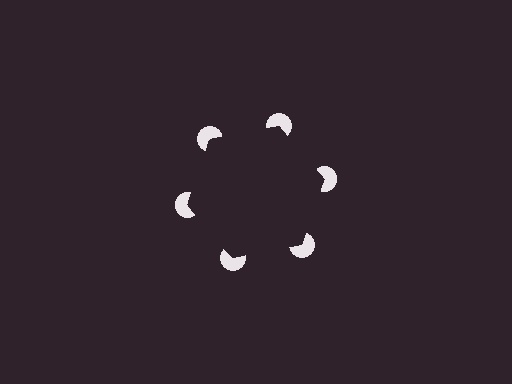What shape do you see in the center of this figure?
An illusory hexagon — its edges are inferred from the aligned wedge cuts in the pac-man discs, not physically drawn.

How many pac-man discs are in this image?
There are 6 — one at each vertex of the illusory hexagon.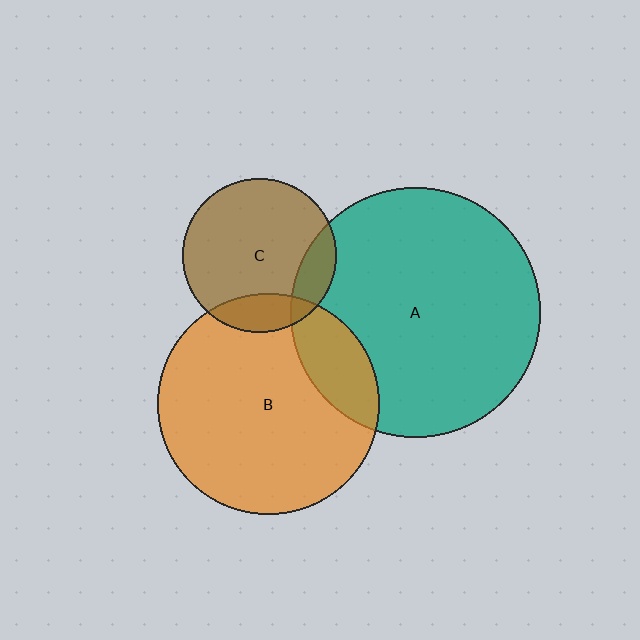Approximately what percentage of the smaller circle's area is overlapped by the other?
Approximately 15%.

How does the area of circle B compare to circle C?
Approximately 2.1 times.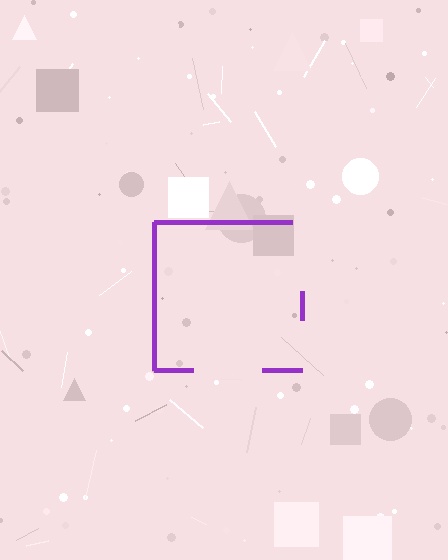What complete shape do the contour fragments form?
The contour fragments form a square.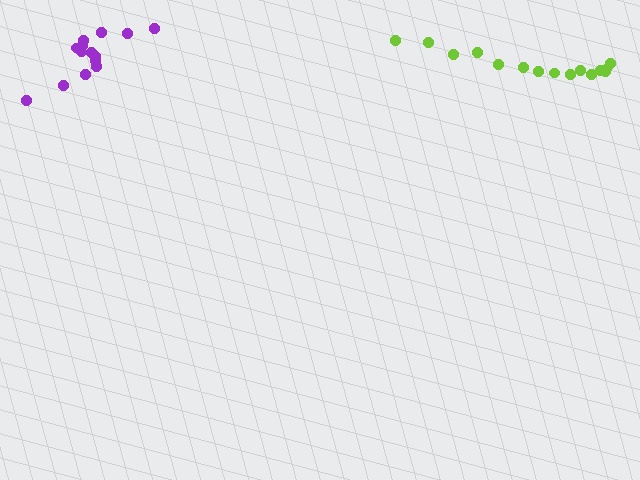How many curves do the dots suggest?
There are 2 distinct paths.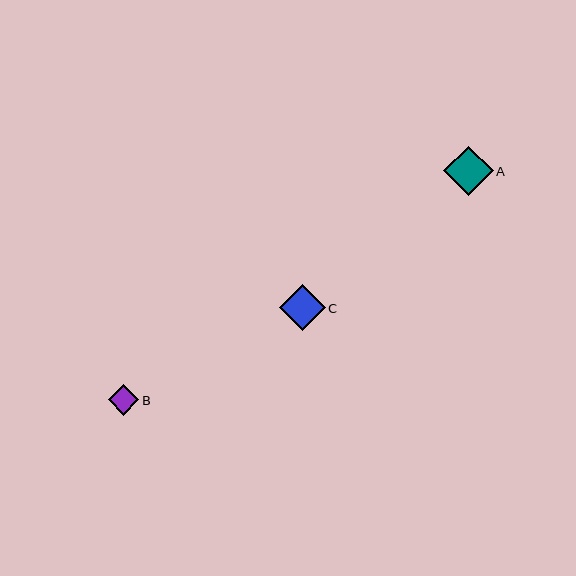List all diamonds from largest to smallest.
From largest to smallest: A, C, B.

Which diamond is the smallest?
Diamond B is the smallest with a size of approximately 30 pixels.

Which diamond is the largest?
Diamond A is the largest with a size of approximately 50 pixels.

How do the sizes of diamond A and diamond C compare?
Diamond A and diamond C are approximately the same size.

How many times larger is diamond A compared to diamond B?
Diamond A is approximately 1.6 times the size of diamond B.